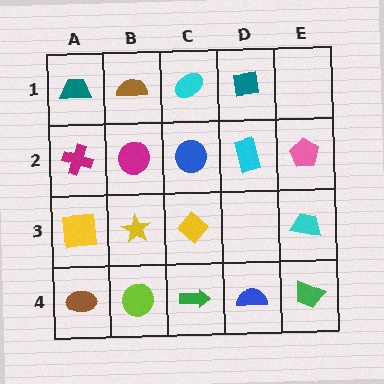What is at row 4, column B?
A lime circle.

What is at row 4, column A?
A brown ellipse.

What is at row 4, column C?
A green arrow.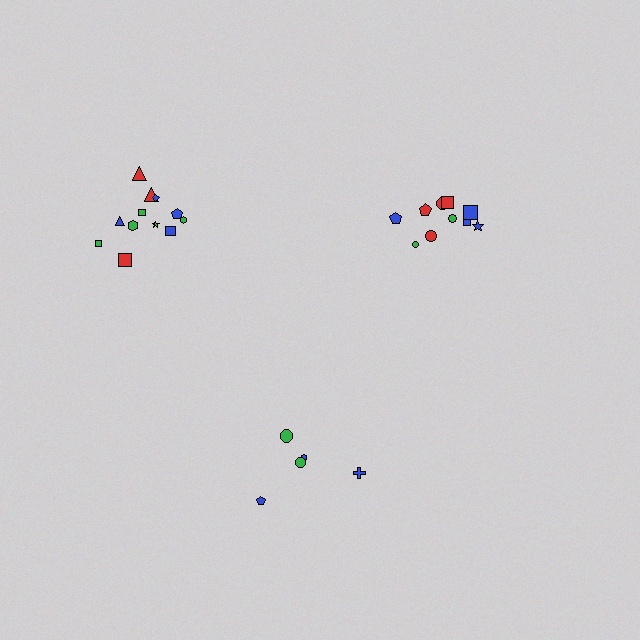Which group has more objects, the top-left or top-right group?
The top-left group.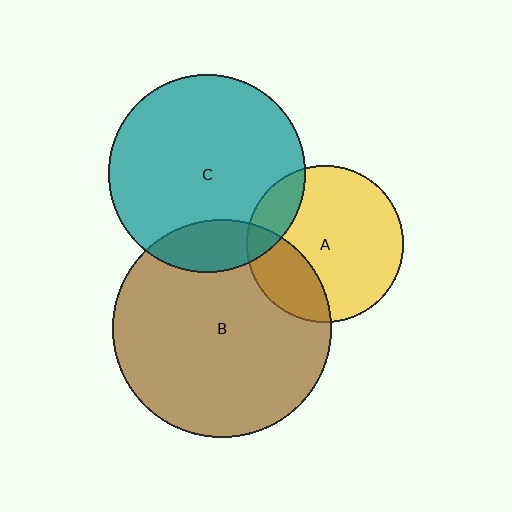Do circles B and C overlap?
Yes.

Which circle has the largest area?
Circle B (brown).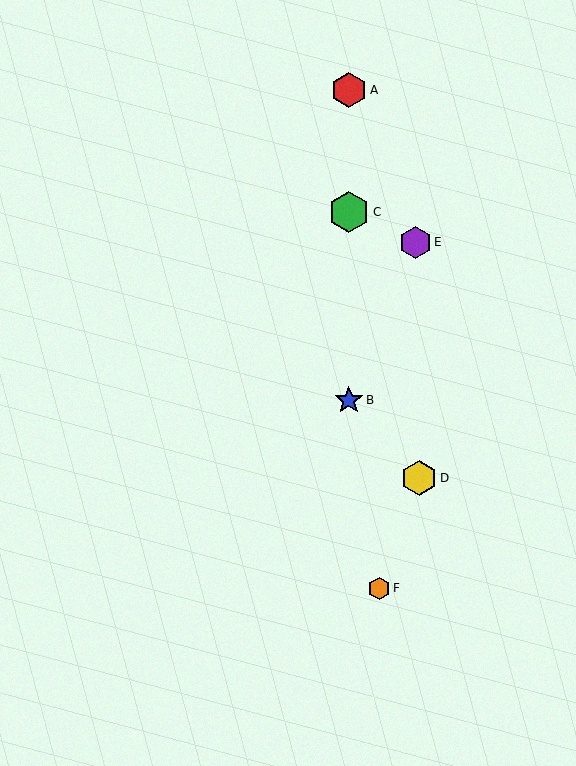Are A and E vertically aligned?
No, A is at x≈349 and E is at x≈415.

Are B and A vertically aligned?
Yes, both are at x≈349.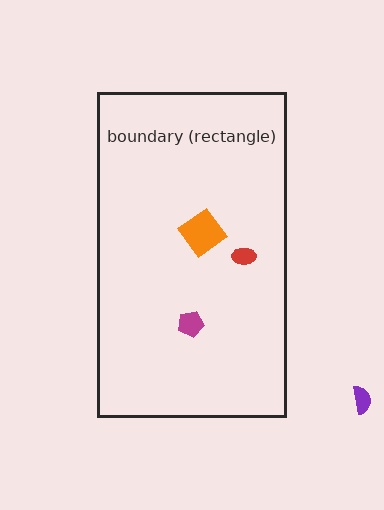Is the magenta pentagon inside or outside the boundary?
Inside.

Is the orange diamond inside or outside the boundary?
Inside.